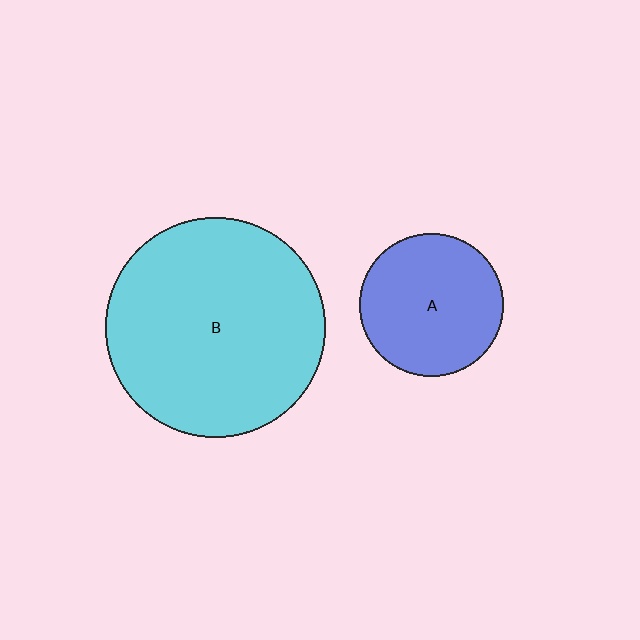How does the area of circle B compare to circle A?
Approximately 2.4 times.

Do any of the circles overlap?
No, none of the circles overlap.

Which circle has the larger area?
Circle B (cyan).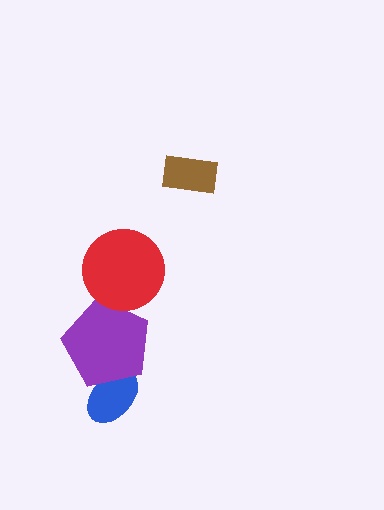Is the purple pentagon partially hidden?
Yes, it is partially covered by another shape.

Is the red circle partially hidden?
No, no other shape covers it.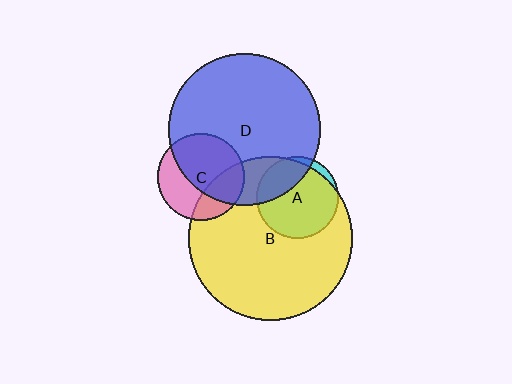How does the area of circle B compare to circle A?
Approximately 3.9 times.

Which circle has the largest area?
Circle B (yellow).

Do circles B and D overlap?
Yes.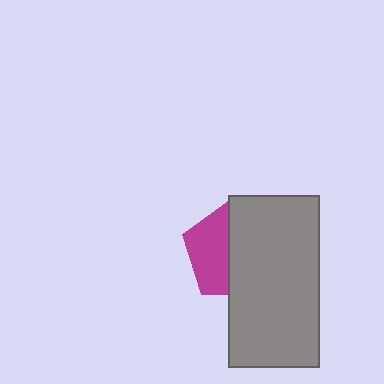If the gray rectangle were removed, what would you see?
You would see the complete magenta pentagon.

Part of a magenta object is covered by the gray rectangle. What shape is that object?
It is a pentagon.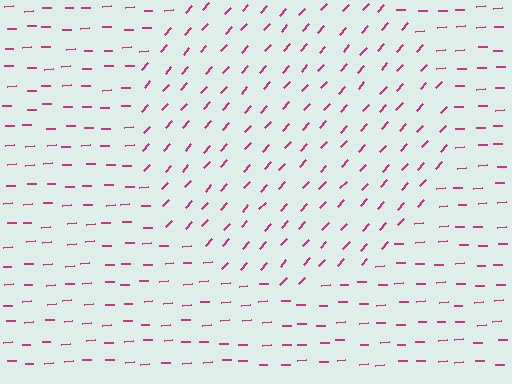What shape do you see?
I see a circle.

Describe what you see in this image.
The image is filled with small magenta line segments. A circle region in the image has lines oriented differently from the surrounding lines, creating a visible texture boundary.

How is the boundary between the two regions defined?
The boundary is defined purely by a change in line orientation (approximately 45 degrees difference). All lines are the same color and thickness.